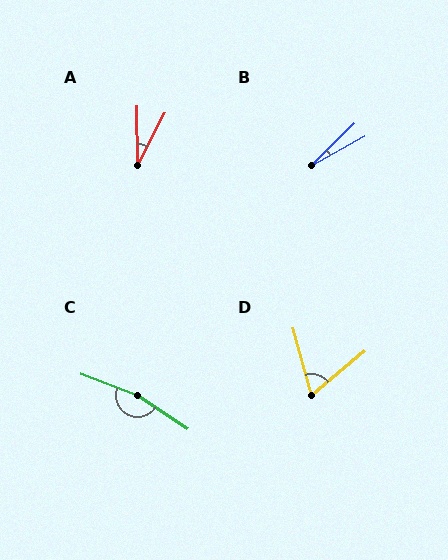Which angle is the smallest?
B, at approximately 15 degrees.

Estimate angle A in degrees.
Approximately 28 degrees.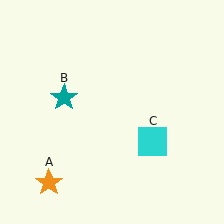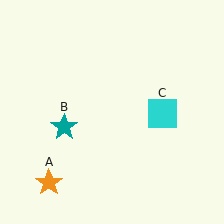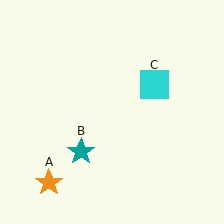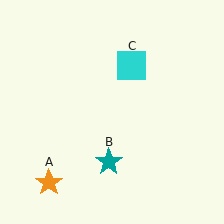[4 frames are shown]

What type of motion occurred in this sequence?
The teal star (object B), cyan square (object C) rotated counterclockwise around the center of the scene.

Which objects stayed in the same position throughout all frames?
Orange star (object A) remained stationary.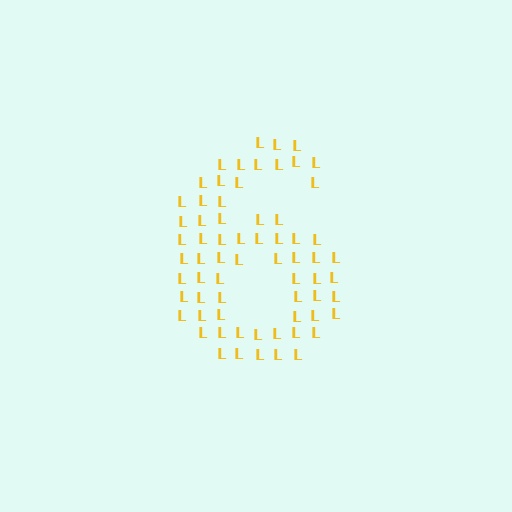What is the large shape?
The large shape is the digit 6.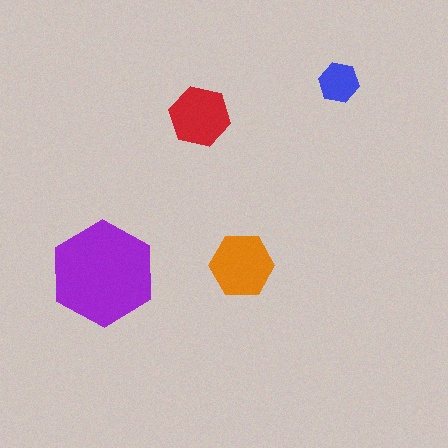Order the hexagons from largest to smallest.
the purple one, the orange one, the red one, the blue one.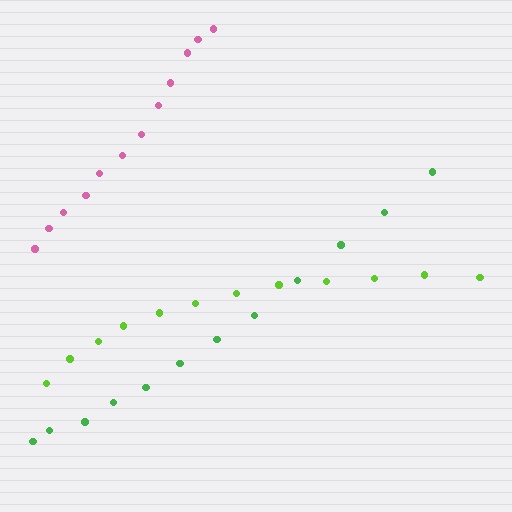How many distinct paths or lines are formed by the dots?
There are 3 distinct paths.